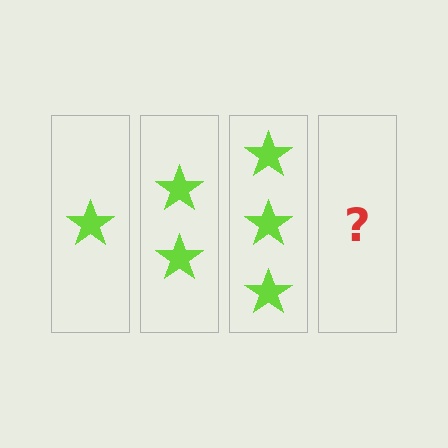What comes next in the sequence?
The next element should be 4 stars.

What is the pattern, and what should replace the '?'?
The pattern is that each step adds one more star. The '?' should be 4 stars.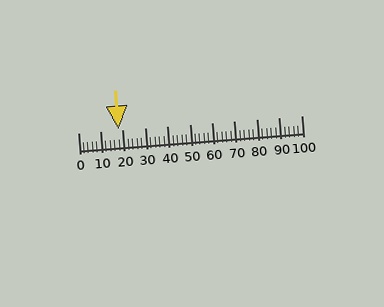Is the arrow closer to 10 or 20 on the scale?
The arrow is closer to 20.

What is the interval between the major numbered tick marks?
The major tick marks are spaced 10 units apart.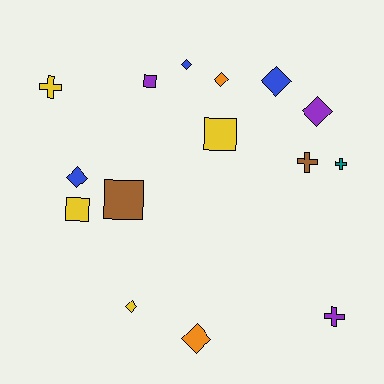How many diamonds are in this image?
There are 7 diamonds.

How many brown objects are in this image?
There are 2 brown objects.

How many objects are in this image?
There are 15 objects.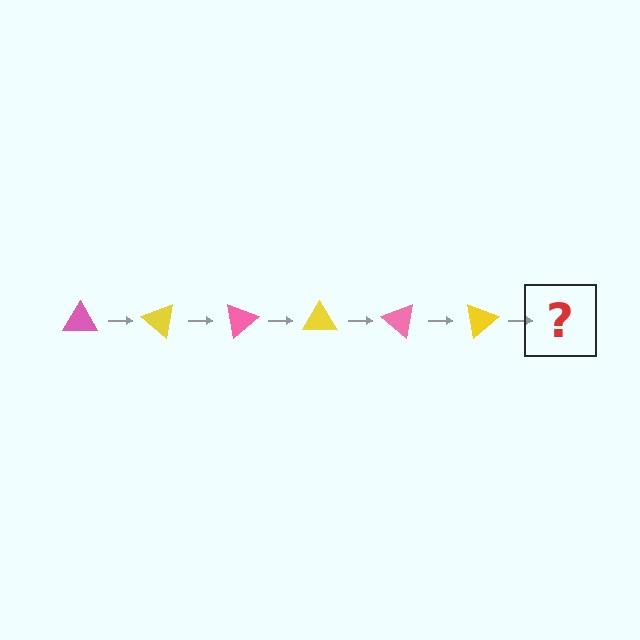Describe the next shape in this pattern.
It should be a pink triangle, rotated 240 degrees from the start.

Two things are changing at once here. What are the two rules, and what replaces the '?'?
The two rules are that it rotates 40 degrees each step and the color cycles through pink and yellow. The '?' should be a pink triangle, rotated 240 degrees from the start.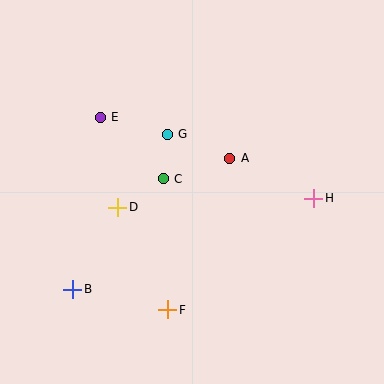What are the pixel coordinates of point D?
Point D is at (118, 207).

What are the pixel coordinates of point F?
Point F is at (168, 310).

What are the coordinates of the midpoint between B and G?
The midpoint between B and G is at (120, 212).